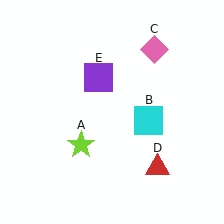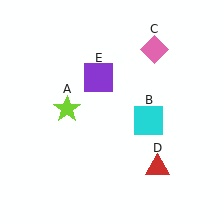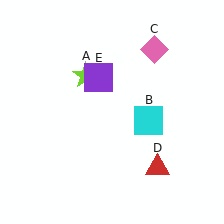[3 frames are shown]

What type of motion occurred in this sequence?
The lime star (object A) rotated clockwise around the center of the scene.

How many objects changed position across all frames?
1 object changed position: lime star (object A).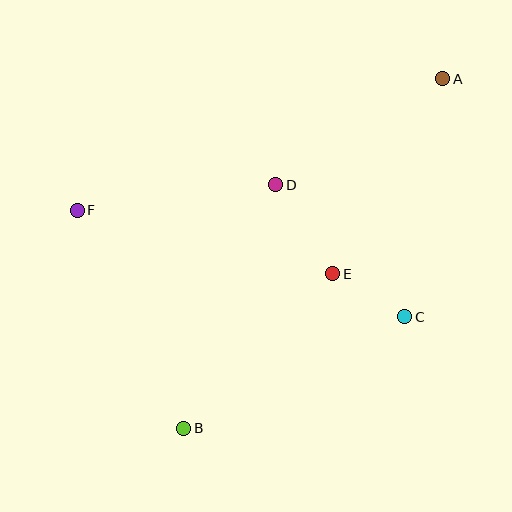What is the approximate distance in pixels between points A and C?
The distance between A and C is approximately 241 pixels.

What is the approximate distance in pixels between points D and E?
The distance between D and E is approximately 106 pixels.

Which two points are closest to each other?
Points C and E are closest to each other.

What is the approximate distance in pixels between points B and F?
The distance between B and F is approximately 242 pixels.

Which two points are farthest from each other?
Points A and B are farthest from each other.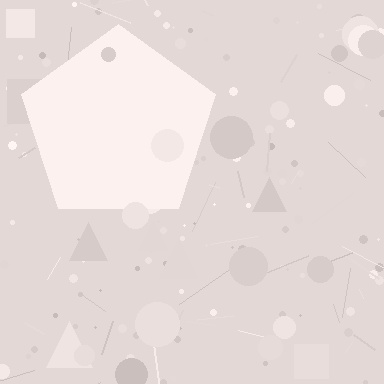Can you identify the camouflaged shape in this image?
The camouflaged shape is a pentagon.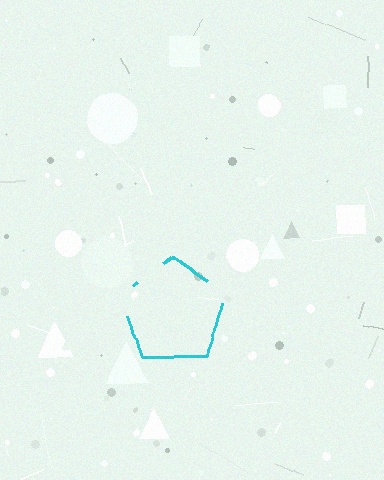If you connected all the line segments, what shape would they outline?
They would outline a pentagon.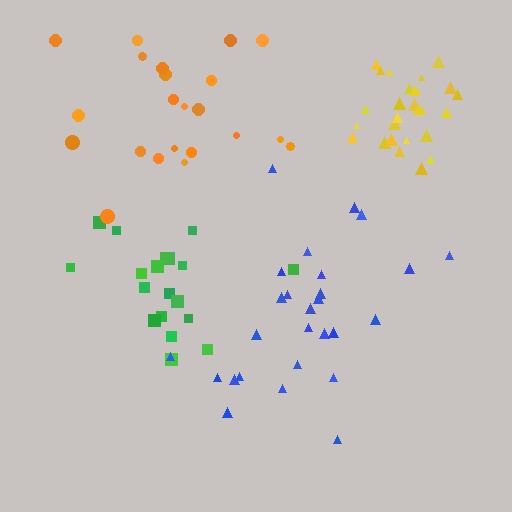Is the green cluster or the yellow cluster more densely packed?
Yellow.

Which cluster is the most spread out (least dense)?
Orange.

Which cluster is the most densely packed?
Yellow.